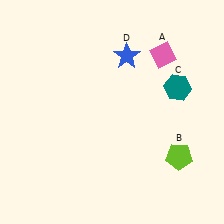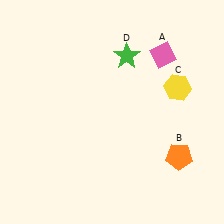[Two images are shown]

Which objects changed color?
B changed from lime to orange. C changed from teal to yellow. D changed from blue to green.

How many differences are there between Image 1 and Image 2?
There are 3 differences between the two images.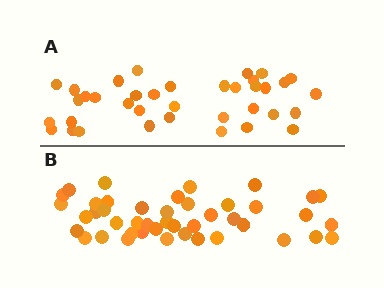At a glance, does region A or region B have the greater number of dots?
Region B (the bottom region) has more dots.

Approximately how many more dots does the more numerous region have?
Region B has roughly 8 or so more dots than region A.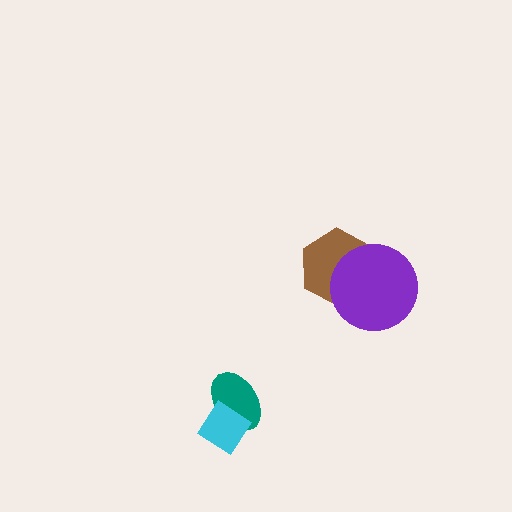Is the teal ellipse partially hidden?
Yes, it is partially covered by another shape.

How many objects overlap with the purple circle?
1 object overlaps with the purple circle.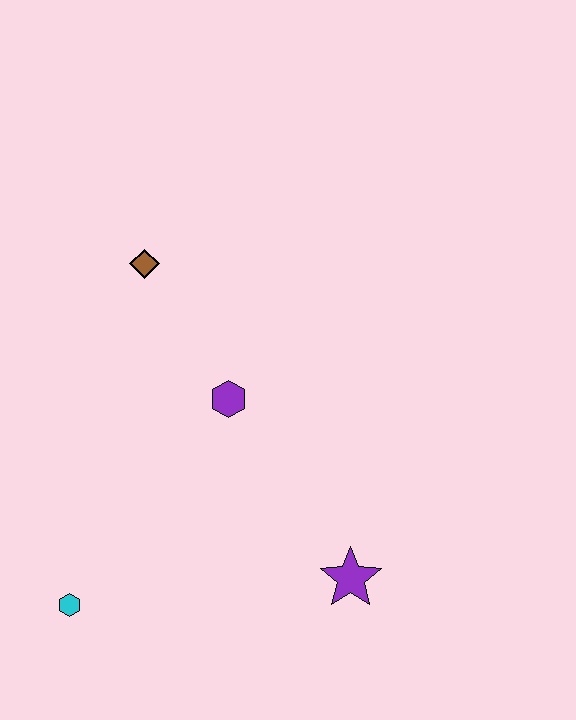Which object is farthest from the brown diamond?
The purple star is farthest from the brown diamond.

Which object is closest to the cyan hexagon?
The purple hexagon is closest to the cyan hexagon.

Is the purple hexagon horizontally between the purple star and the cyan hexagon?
Yes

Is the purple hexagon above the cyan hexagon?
Yes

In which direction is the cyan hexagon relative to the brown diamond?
The cyan hexagon is below the brown diamond.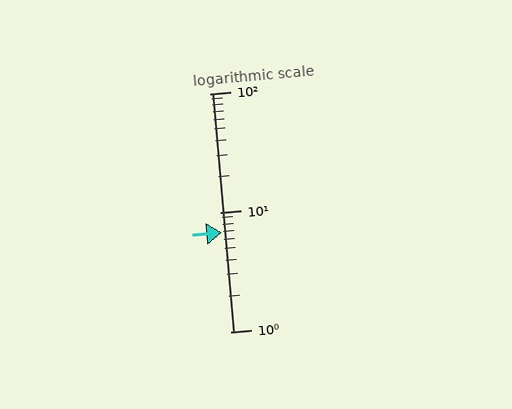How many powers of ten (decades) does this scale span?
The scale spans 2 decades, from 1 to 100.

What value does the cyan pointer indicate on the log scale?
The pointer indicates approximately 6.8.